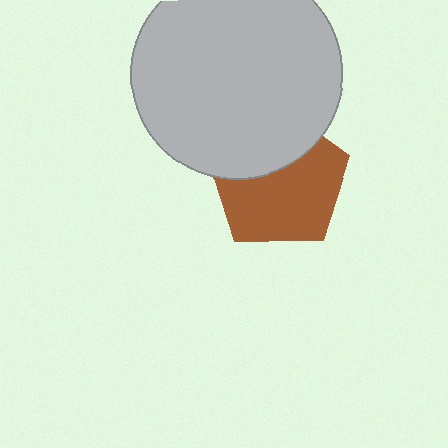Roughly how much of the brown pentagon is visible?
About half of it is visible (roughly 63%).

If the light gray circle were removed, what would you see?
You would see the complete brown pentagon.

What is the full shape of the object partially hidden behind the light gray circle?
The partially hidden object is a brown pentagon.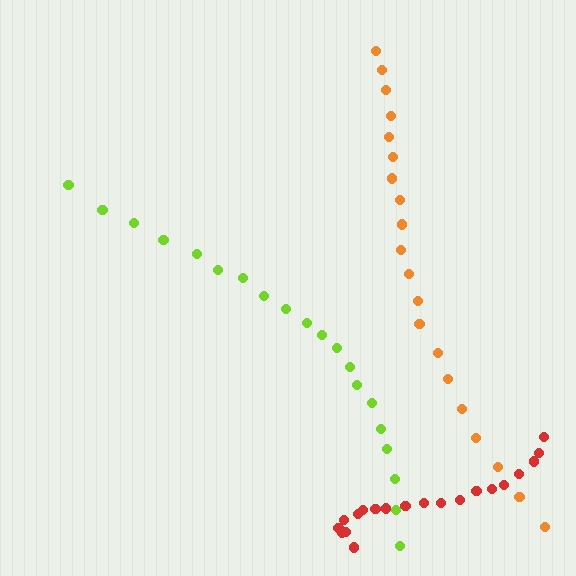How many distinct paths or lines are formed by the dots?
There are 3 distinct paths.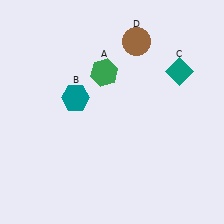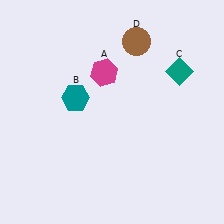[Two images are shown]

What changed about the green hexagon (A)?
In Image 1, A is green. In Image 2, it changed to magenta.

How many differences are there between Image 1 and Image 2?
There is 1 difference between the two images.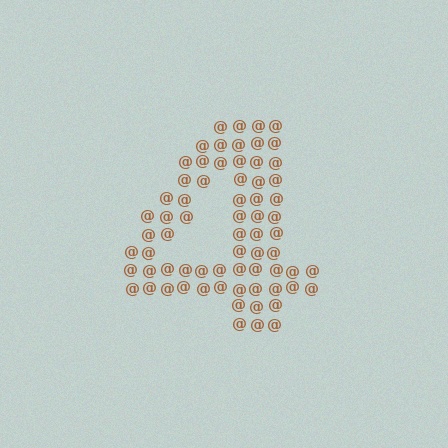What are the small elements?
The small elements are at signs.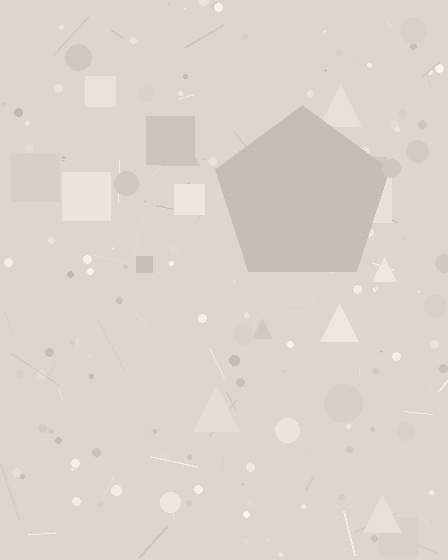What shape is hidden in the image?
A pentagon is hidden in the image.